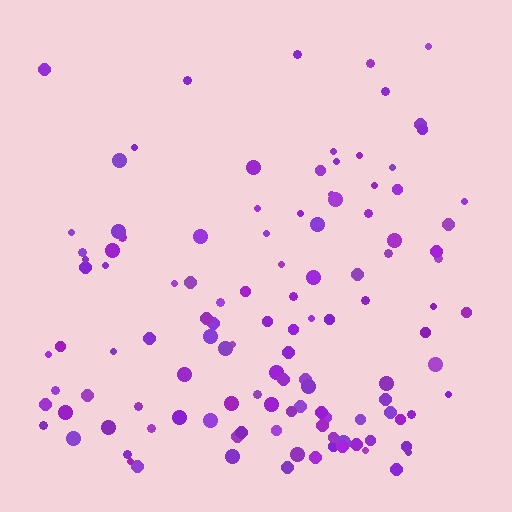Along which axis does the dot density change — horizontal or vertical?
Vertical.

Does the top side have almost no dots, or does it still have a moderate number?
Still a moderate number, just noticeably fewer than the bottom.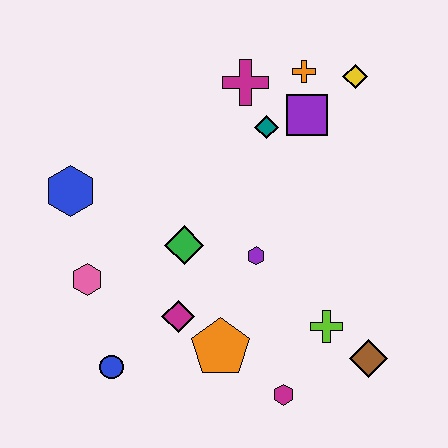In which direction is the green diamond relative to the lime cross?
The green diamond is to the left of the lime cross.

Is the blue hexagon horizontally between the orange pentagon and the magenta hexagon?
No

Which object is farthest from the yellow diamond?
The blue circle is farthest from the yellow diamond.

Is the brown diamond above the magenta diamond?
No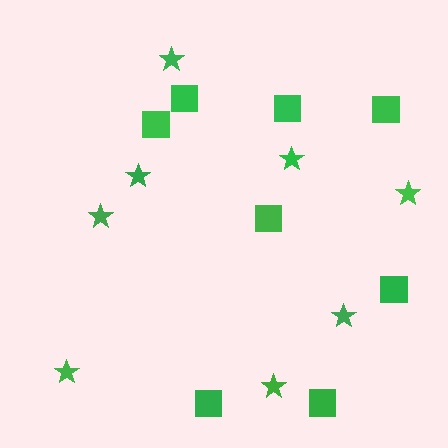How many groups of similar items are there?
There are 2 groups: one group of stars (8) and one group of squares (8).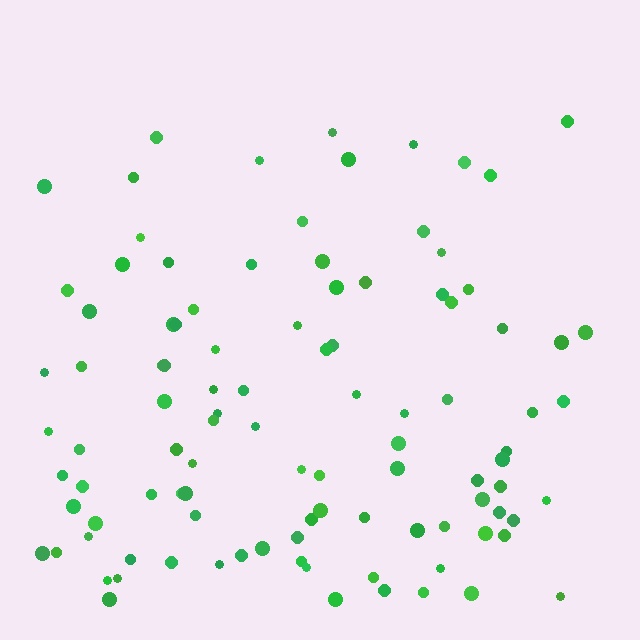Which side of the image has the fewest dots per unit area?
The top.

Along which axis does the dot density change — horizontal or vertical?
Vertical.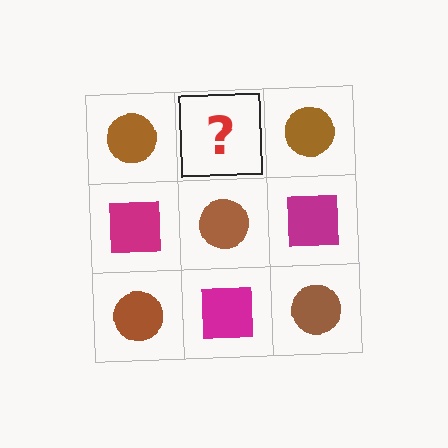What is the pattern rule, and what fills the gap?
The rule is that it alternates brown circle and magenta square in a checkerboard pattern. The gap should be filled with a magenta square.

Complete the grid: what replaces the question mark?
The question mark should be replaced with a magenta square.